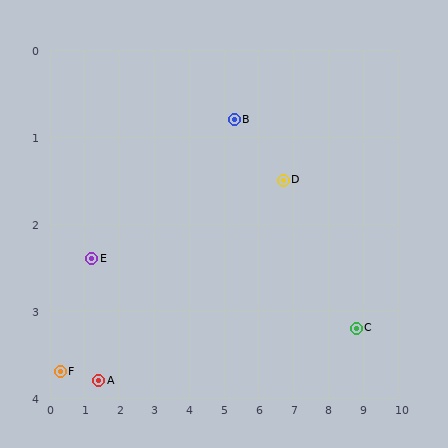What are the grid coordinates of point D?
Point D is at approximately (6.7, 1.5).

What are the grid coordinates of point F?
Point F is at approximately (0.3, 3.7).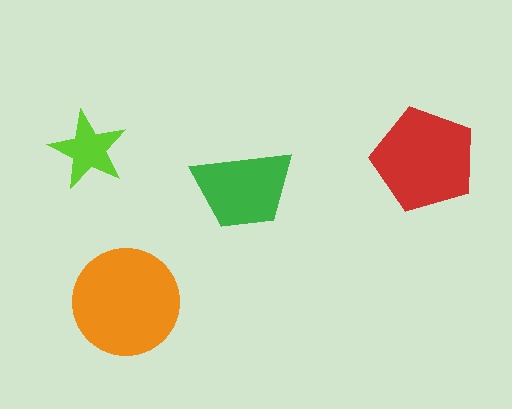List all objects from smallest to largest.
The lime star, the green trapezoid, the red pentagon, the orange circle.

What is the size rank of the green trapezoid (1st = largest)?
3rd.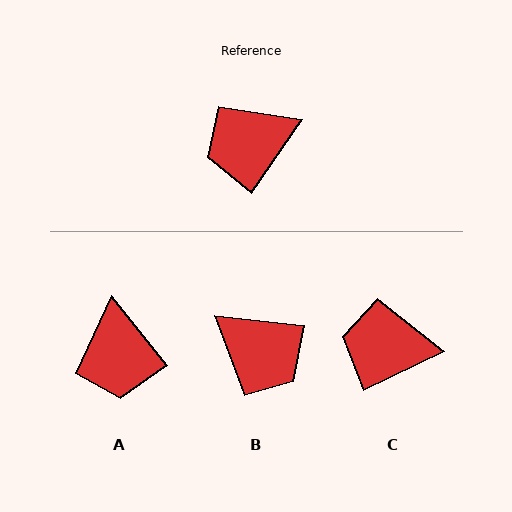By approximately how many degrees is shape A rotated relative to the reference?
Approximately 73 degrees counter-clockwise.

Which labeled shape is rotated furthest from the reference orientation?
B, about 119 degrees away.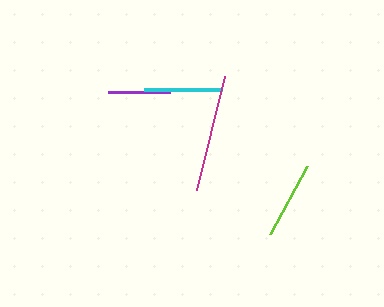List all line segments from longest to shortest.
From longest to shortest: magenta, cyan, lime, purple.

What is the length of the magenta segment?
The magenta segment is approximately 117 pixels long.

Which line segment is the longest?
The magenta line is the longest at approximately 117 pixels.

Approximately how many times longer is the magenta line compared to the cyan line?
The magenta line is approximately 1.5 times the length of the cyan line.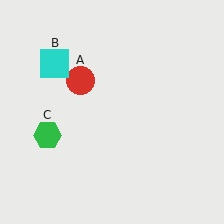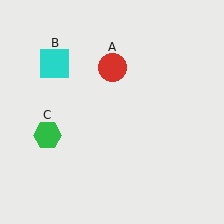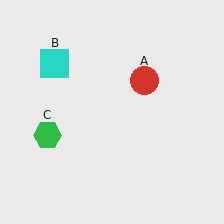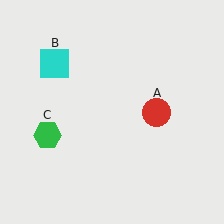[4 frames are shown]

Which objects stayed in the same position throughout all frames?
Cyan square (object B) and green hexagon (object C) remained stationary.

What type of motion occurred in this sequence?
The red circle (object A) rotated clockwise around the center of the scene.